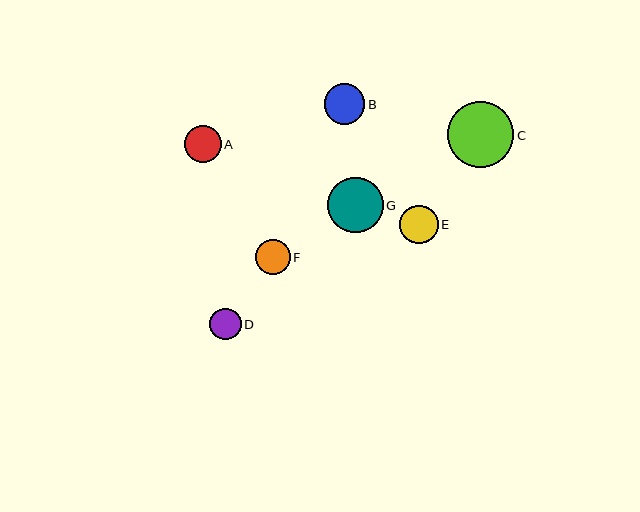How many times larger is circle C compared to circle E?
Circle C is approximately 1.7 times the size of circle E.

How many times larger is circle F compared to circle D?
Circle F is approximately 1.1 times the size of circle D.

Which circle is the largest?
Circle C is the largest with a size of approximately 67 pixels.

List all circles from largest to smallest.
From largest to smallest: C, G, B, E, A, F, D.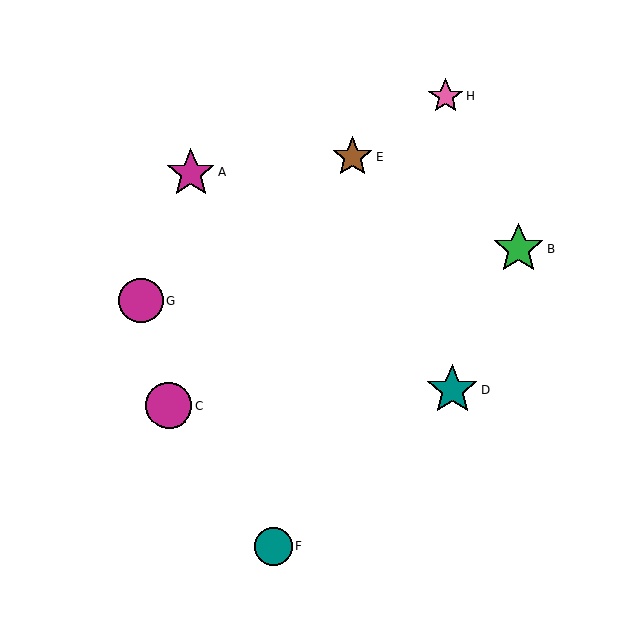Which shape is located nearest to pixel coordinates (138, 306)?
The magenta circle (labeled G) at (141, 300) is nearest to that location.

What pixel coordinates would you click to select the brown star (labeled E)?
Click at (353, 157) to select the brown star E.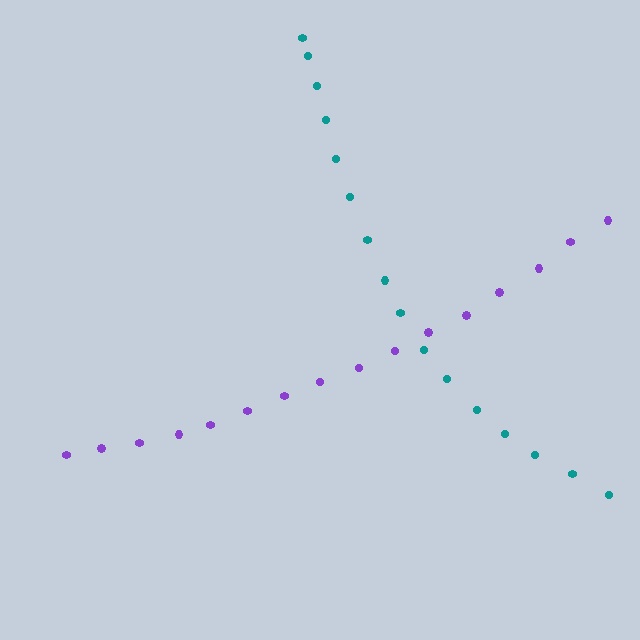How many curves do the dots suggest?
There are 2 distinct paths.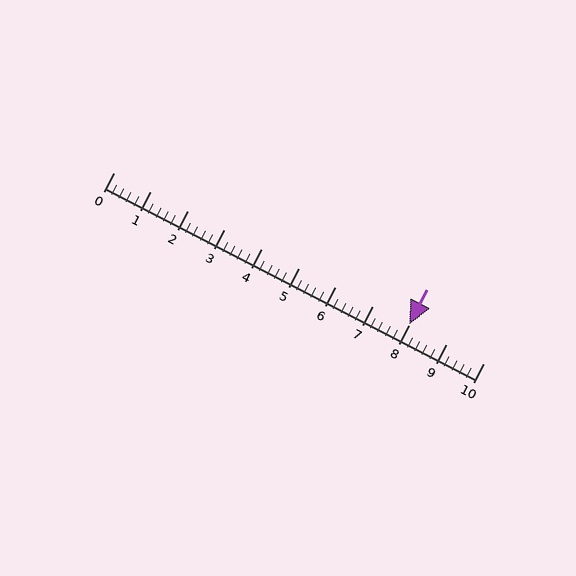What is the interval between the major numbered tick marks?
The major tick marks are spaced 1 units apart.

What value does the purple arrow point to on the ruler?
The purple arrow points to approximately 8.0.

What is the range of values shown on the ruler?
The ruler shows values from 0 to 10.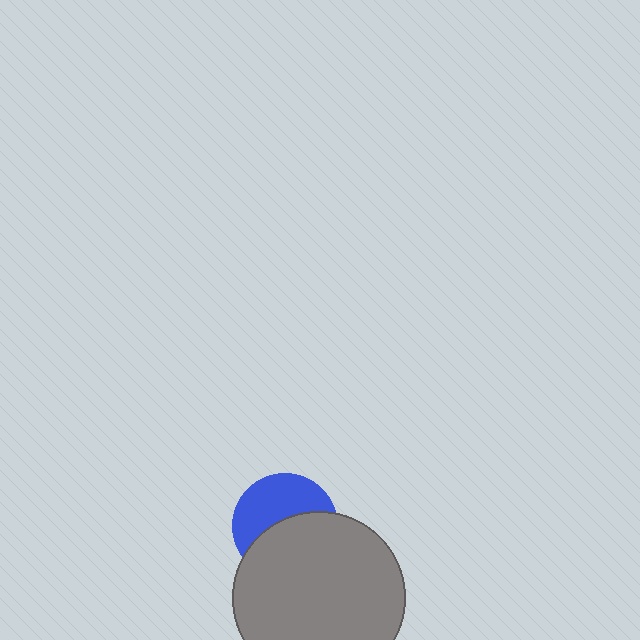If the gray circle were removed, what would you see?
You would see the complete blue circle.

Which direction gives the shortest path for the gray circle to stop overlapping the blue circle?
Moving down gives the shortest separation.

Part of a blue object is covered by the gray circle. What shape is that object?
It is a circle.